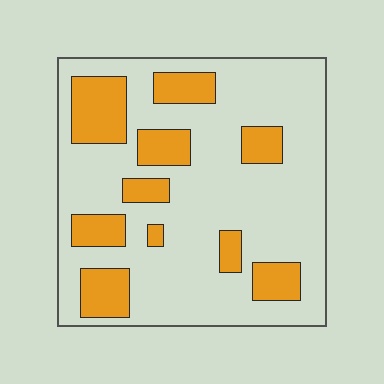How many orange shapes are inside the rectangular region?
10.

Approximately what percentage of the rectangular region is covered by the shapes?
Approximately 25%.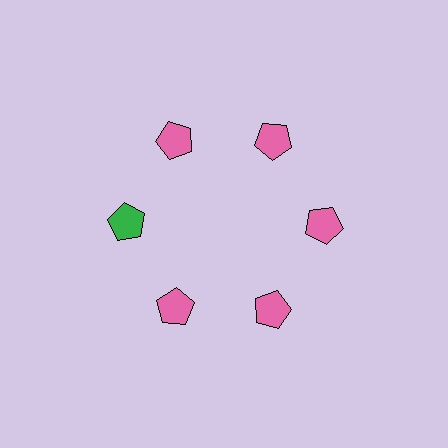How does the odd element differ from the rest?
It has a different color: green instead of pink.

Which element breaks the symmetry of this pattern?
The green pentagon at roughly the 9 o'clock position breaks the symmetry. All other shapes are pink pentagons.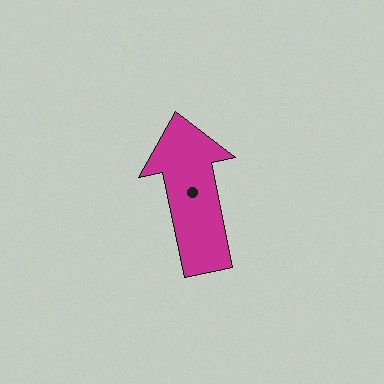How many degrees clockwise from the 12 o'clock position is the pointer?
Approximately 348 degrees.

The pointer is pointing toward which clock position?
Roughly 12 o'clock.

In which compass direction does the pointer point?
North.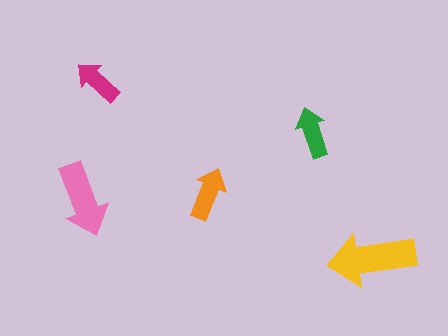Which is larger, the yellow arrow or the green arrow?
The yellow one.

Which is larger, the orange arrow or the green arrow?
The orange one.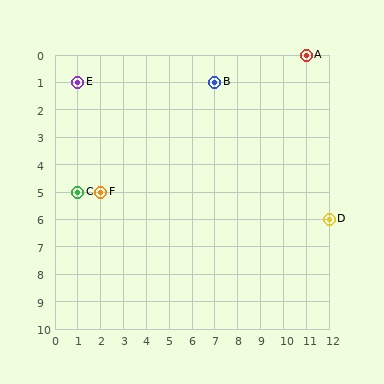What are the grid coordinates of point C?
Point C is at grid coordinates (1, 5).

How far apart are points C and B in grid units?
Points C and B are 6 columns and 4 rows apart (about 7.2 grid units diagonally).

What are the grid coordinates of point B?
Point B is at grid coordinates (7, 1).